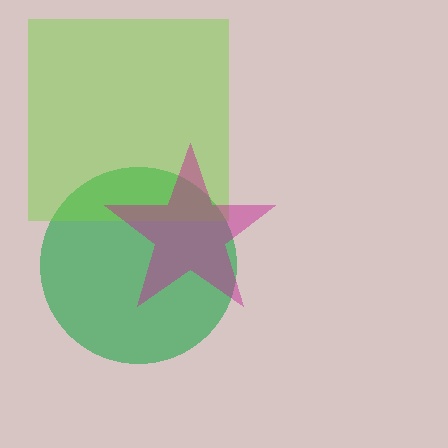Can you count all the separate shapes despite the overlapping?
Yes, there are 3 separate shapes.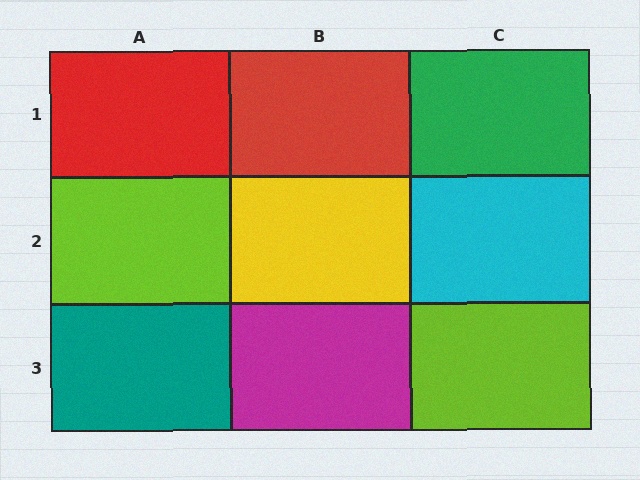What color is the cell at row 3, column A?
Teal.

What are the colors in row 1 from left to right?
Red, red, green.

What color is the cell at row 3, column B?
Magenta.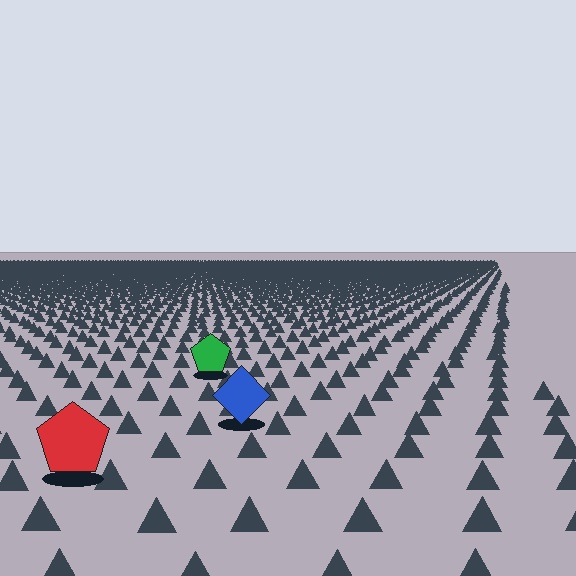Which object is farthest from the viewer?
The green pentagon is farthest from the viewer. It appears smaller and the ground texture around it is denser.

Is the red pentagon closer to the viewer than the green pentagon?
Yes. The red pentagon is closer — you can tell from the texture gradient: the ground texture is coarser near it.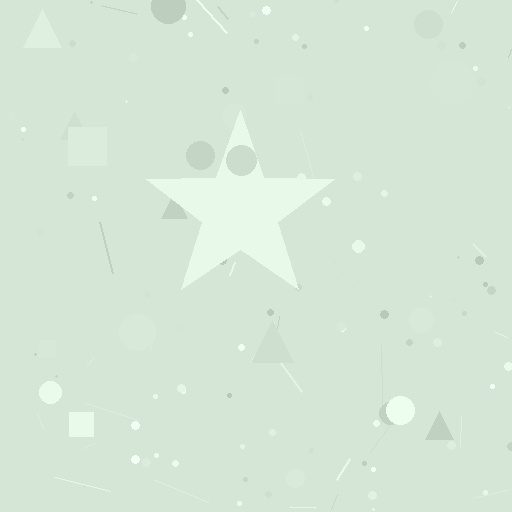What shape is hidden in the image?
A star is hidden in the image.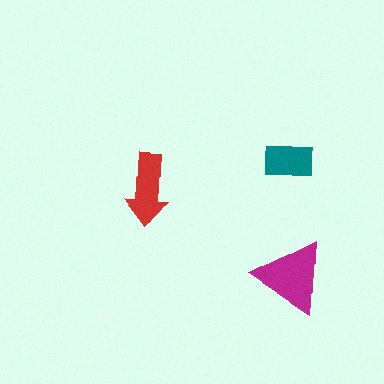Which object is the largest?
The magenta triangle.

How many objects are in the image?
There are 3 objects in the image.